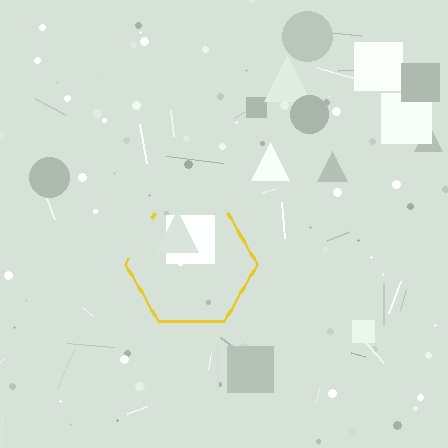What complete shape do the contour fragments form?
The contour fragments form a hexagon.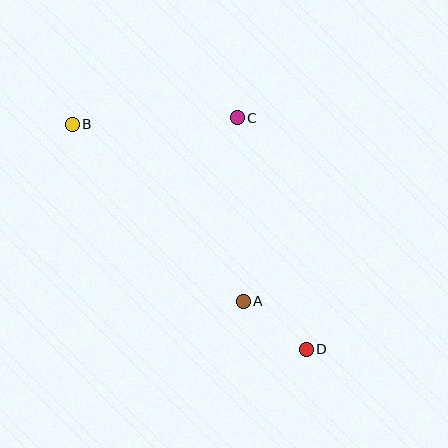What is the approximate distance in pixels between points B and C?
The distance between B and C is approximately 165 pixels.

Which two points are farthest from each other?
Points B and D are farthest from each other.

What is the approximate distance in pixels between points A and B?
The distance between A and B is approximately 246 pixels.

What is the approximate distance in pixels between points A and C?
The distance between A and C is approximately 184 pixels.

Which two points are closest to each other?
Points A and D are closest to each other.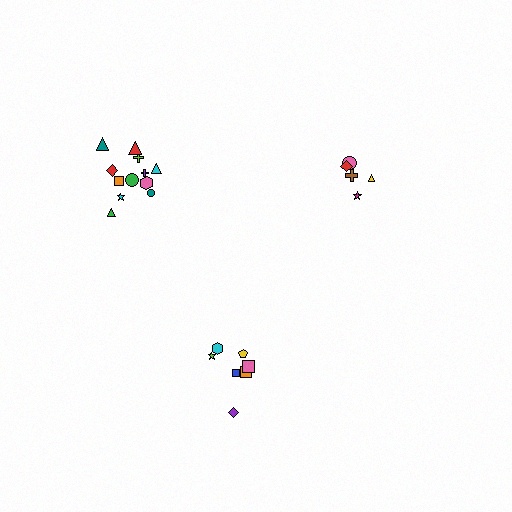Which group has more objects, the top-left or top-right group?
The top-left group.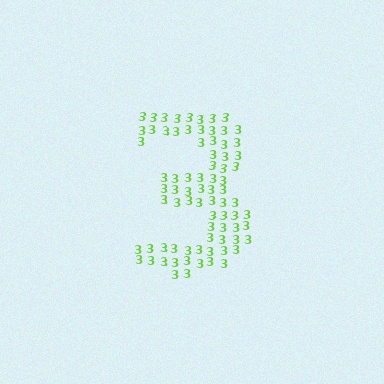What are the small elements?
The small elements are digit 3's.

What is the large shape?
The large shape is the digit 3.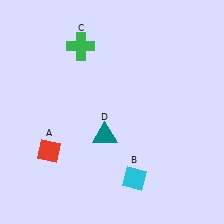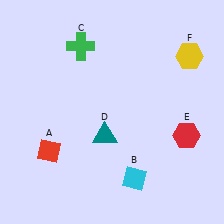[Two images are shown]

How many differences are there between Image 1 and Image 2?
There are 2 differences between the two images.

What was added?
A red hexagon (E), a yellow hexagon (F) were added in Image 2.